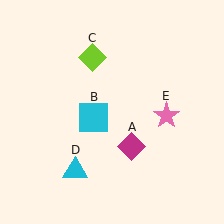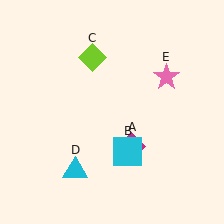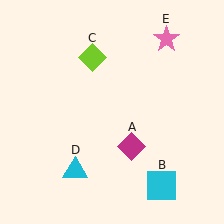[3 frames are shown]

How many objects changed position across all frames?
2 objects changed position: cyan square (object B), pink star (object E).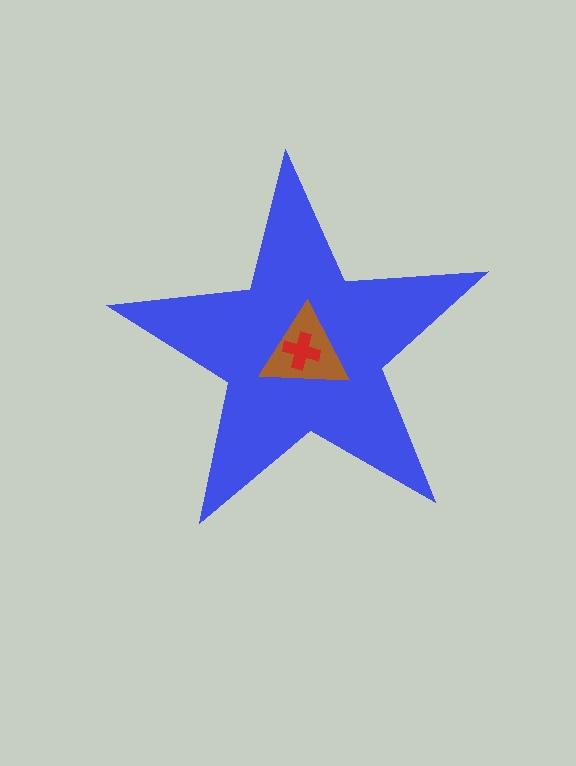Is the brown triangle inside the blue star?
Yes.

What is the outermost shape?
The blue star.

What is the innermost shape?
The red cross.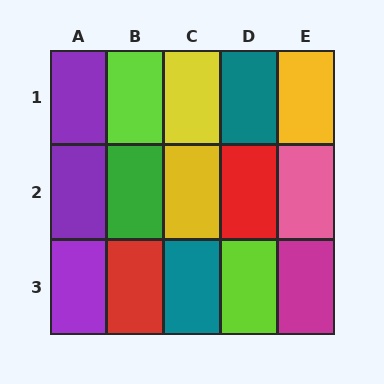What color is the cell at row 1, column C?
Yellow.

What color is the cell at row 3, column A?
Purple.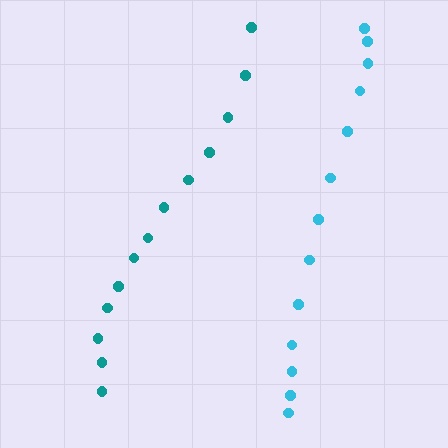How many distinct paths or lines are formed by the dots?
There are 2 distinct paths.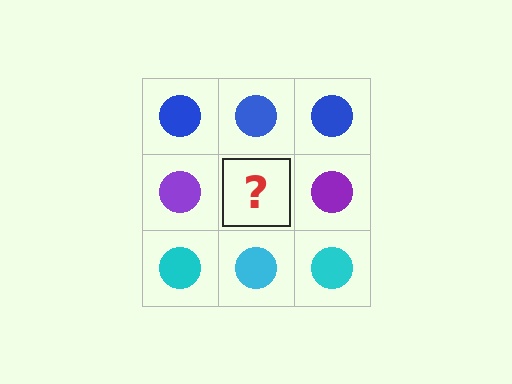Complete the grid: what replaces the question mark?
The question mark should be replaced with a purple circle.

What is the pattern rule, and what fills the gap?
The rule is that each row has a consistent color. The gap should be filled with a purple circle.